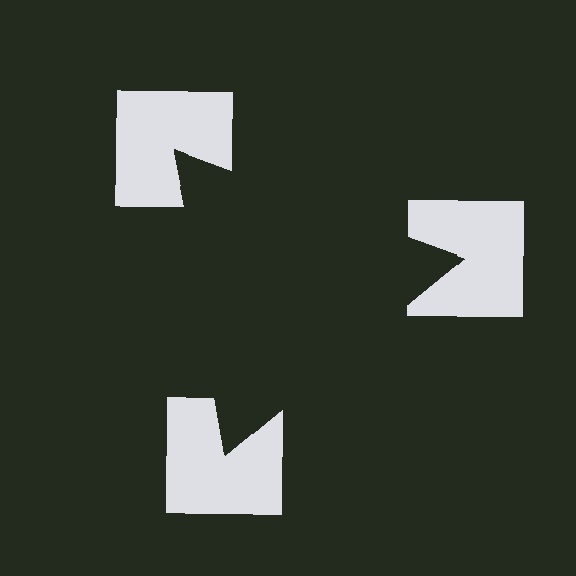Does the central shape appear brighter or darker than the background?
It typically appears slightly darker than the background, even though no actual brightness change is drawn.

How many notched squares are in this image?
There are 3 — one at each vertex of the illusory triangle.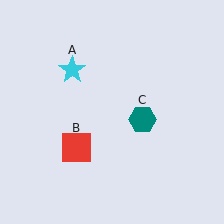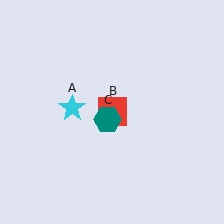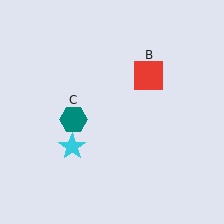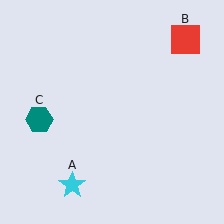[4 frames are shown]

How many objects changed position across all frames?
3 objects changed position: cyan star (object A), red square (object B), teal hexagon (object C).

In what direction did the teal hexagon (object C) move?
The teal hexagon (object C) moved left.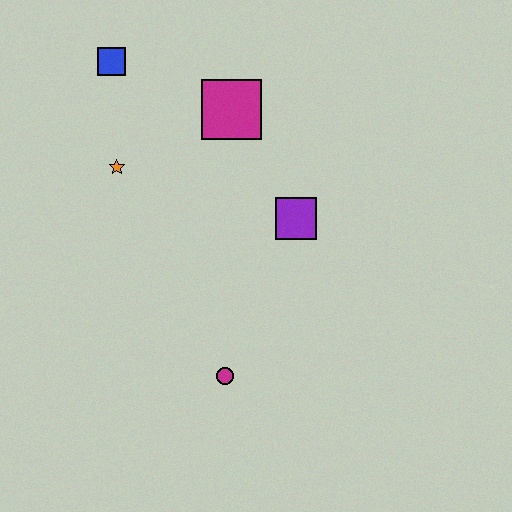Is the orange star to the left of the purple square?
Yes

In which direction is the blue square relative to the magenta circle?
The blue square is above the magenta circle.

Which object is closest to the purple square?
The magenta square is closest to the purple square.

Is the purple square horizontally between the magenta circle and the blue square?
No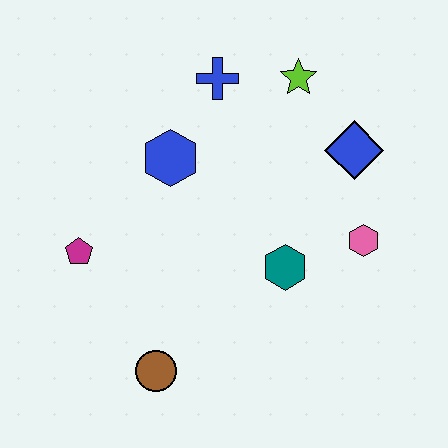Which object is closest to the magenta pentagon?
The blue hexagon is closest to the magenta pentagon.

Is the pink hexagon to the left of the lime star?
No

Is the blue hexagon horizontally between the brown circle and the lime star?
Yes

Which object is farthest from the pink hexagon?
The magenta pentagon is farthest from the pink hexagon.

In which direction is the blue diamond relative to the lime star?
The blue diamond is below the lime star.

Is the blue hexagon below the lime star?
Yes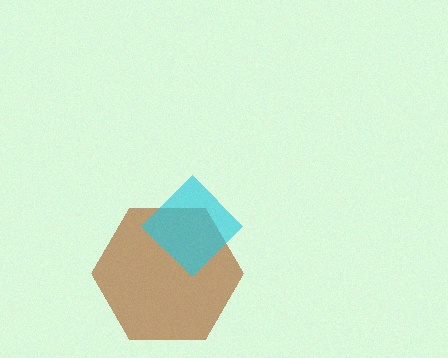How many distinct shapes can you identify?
There are 2 distinct shapes: a brown hexagon, a cyan diamond.